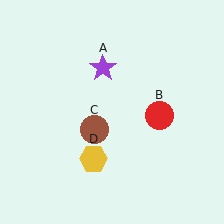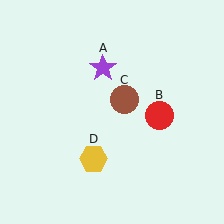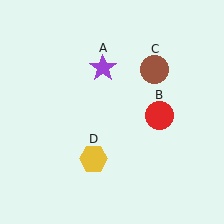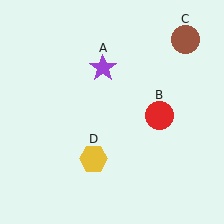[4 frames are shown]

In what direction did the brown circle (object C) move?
The brown circle (object C) moved up and to the right.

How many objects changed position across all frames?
1 object changed position: brown circle (object C).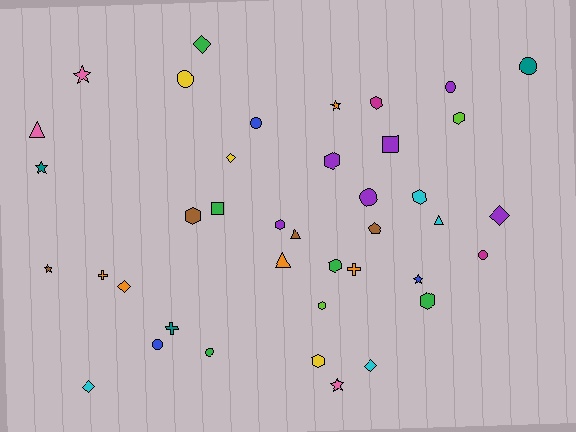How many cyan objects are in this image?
There are 4 cyan objects.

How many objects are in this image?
There are 40 objects.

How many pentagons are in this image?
There is 1 pentagon.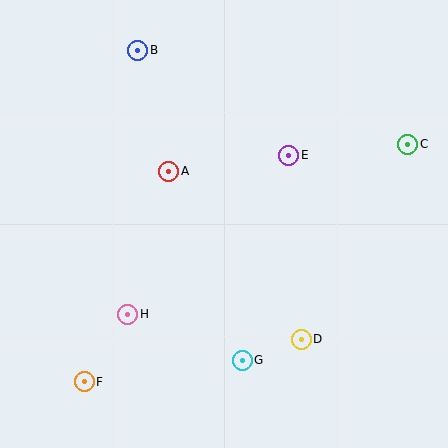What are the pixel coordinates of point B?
Point B is at (138, 50).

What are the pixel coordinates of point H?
Point H is at (128, 314).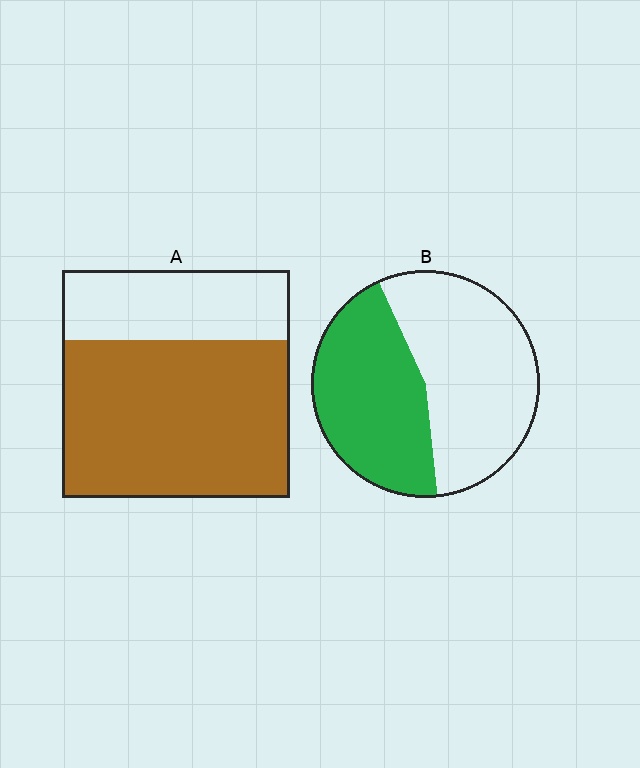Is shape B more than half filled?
No.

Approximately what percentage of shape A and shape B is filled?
A is approximately 70% and B is approximately 45%.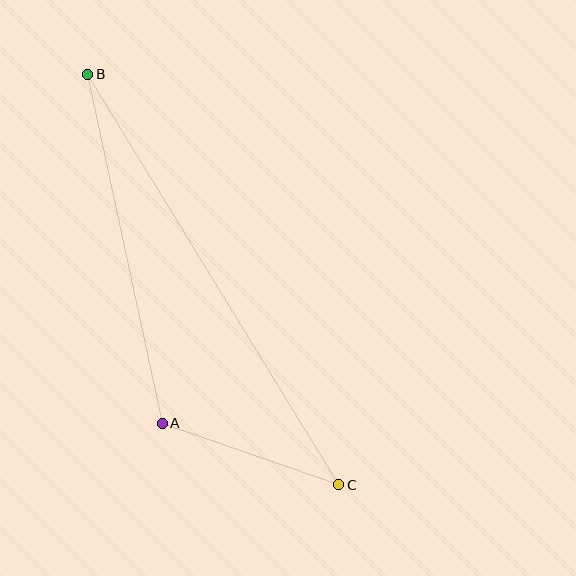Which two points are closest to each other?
Points A and C are closest to each other.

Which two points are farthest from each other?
Points B and C are farthest from each other.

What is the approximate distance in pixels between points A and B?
The distance between A and B is approximately 357 pixels.